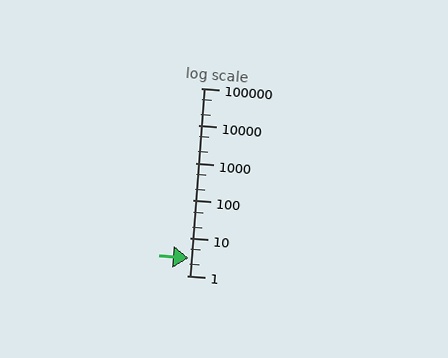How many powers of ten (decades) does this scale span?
The scale spans 5 decades, from 1 to 100000.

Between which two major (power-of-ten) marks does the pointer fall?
The pointer is between 1 and 10.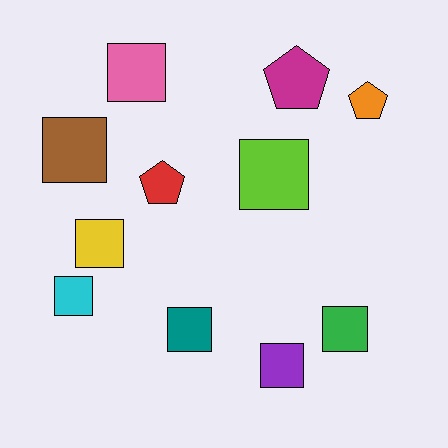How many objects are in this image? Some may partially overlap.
There are 11 objects.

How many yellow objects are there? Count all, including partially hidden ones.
There is 1 yellow object.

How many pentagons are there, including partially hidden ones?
There are 3 pentagons.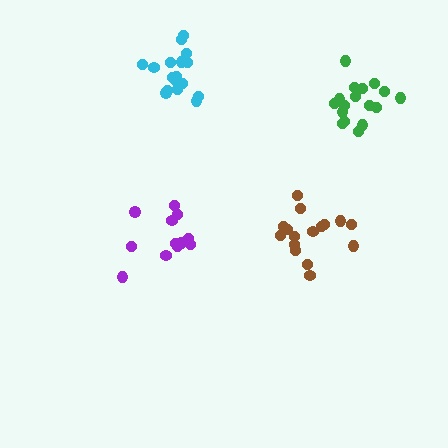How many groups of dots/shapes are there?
There are 4 groups.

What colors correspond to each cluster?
The clusters are colored: purple, cyan, brown, green.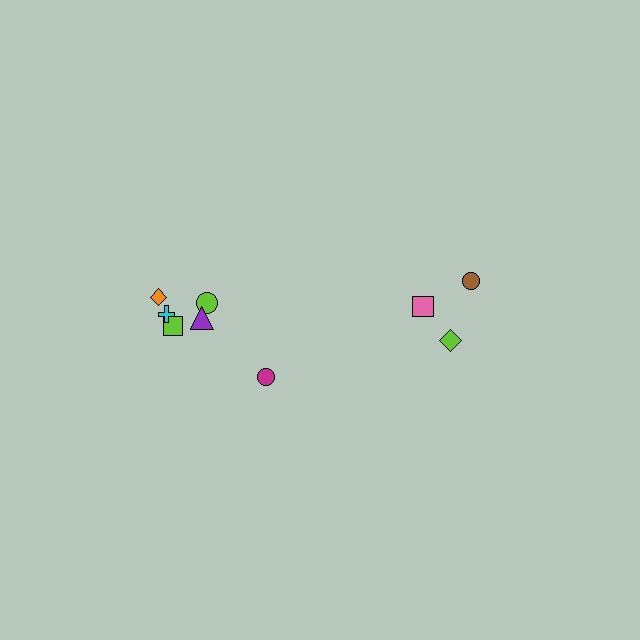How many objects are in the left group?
There are 6 objects.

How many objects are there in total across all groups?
There are 9 objects.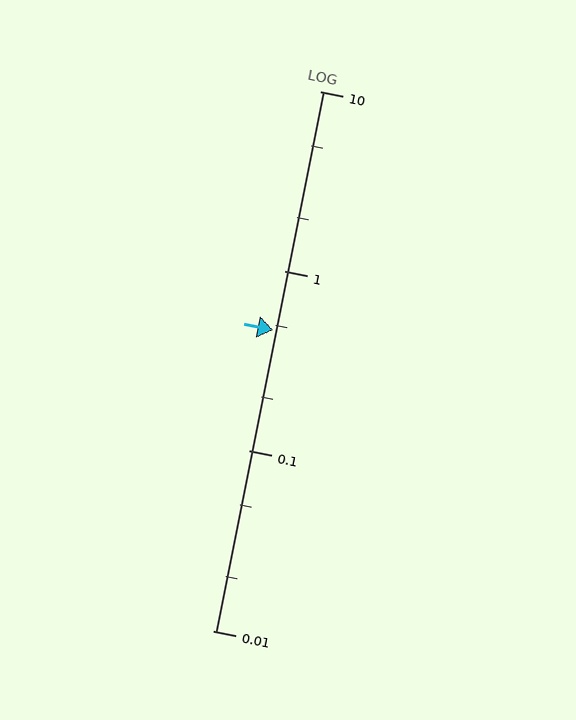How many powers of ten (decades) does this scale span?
The scale spans 3 decades, from 0.01 to 10.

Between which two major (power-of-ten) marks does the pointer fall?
The pointer is between 0.1 and 1.